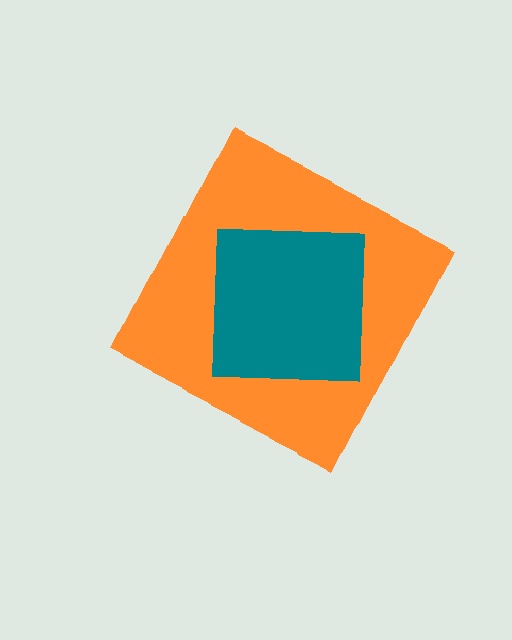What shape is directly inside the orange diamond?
The teal square.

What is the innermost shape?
The teal square.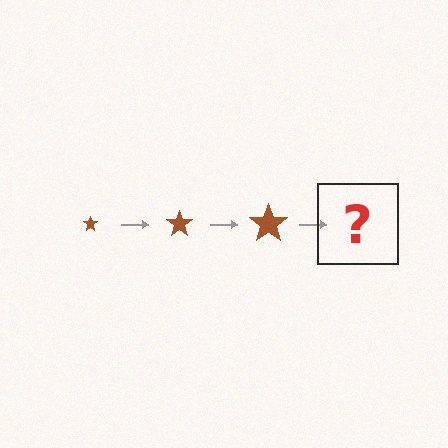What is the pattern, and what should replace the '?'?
The pattern is that the star gets progressively larger each step. The '?' should be a brown star, larger than the previous one.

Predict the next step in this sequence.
The next step is a brown star, larger than the previous one.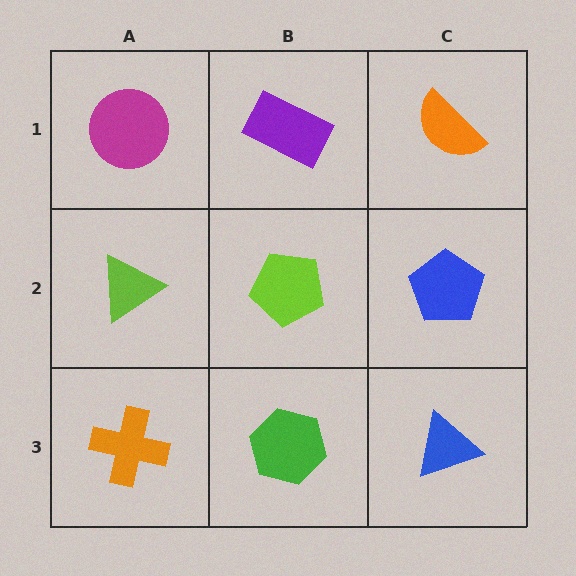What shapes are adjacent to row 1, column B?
A lime pentagon (row 2, column B), a magenta circle (row 1, column A), an orange semicircle (row 1, column C).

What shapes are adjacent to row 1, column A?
A lime triangle (row 2, column A), a purple rectangle (row 1, column B).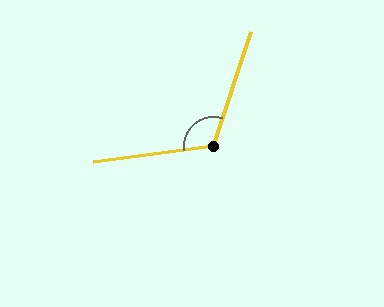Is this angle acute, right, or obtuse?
It is obtuse.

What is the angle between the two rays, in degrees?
Approximately 116 degrees.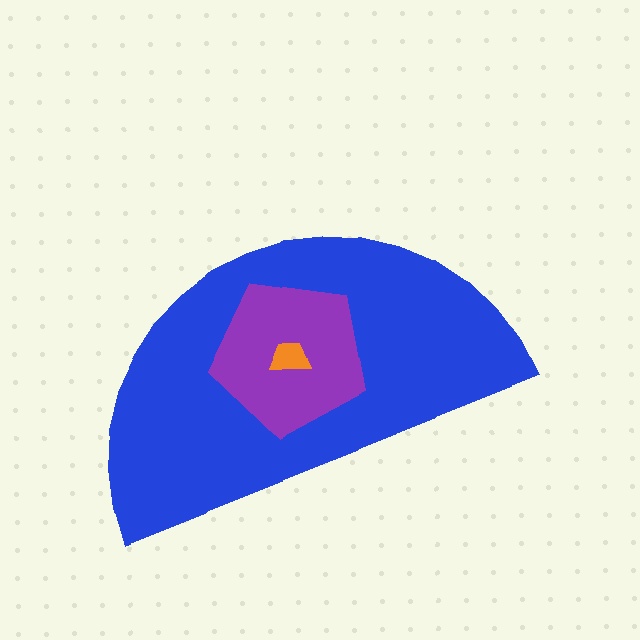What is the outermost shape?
The blue semicircle.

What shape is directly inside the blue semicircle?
The purple pentagon.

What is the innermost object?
The orange trapezoid.